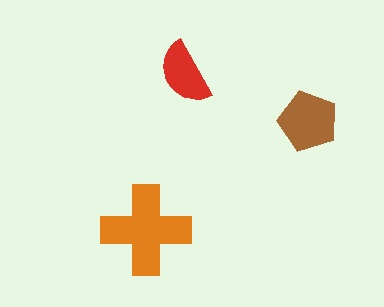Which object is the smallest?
The red semicircle.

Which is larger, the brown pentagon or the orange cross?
The orange cross.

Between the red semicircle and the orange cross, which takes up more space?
The orange cross.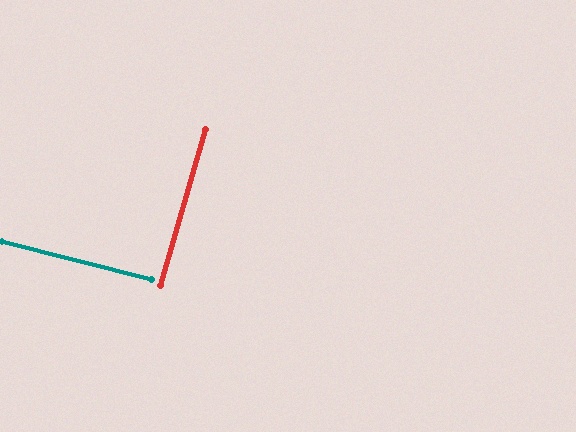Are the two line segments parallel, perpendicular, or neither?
Perpendicular — they meet at approximately 88°.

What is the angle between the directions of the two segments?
Approximately 88 degrees.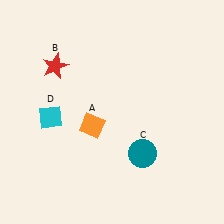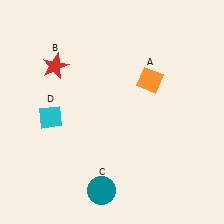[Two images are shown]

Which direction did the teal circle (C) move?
The teal circle (C) moved left.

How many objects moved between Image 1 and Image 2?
2 objects moved between the two images.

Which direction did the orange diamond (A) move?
The orange diamond (A) moved right.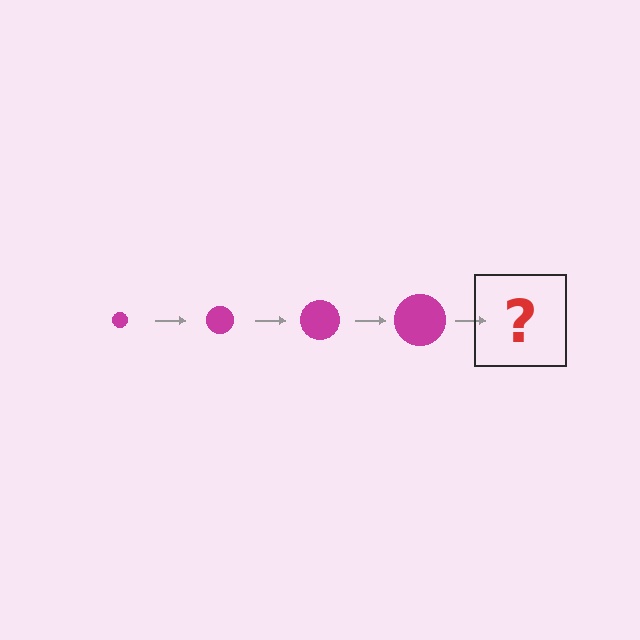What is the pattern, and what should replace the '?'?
The pattern is that the circle gets progressively larger each step. The '?' should be a magenta circle, larger than the previous one.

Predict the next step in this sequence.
The next step is a magenta circle, larger than the previous one.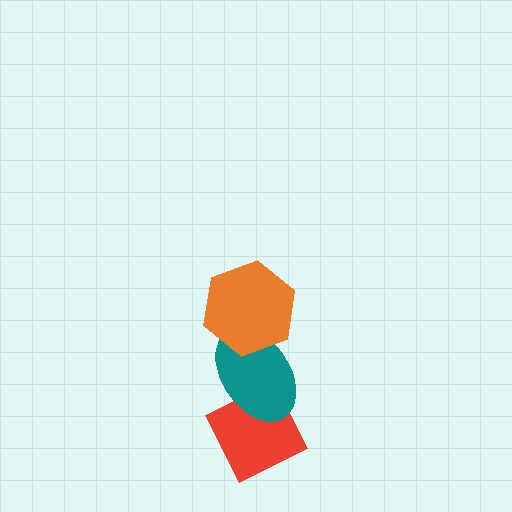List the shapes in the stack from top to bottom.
From top to bottom: the orange hexagon, the teal ellipse, the red diamond.